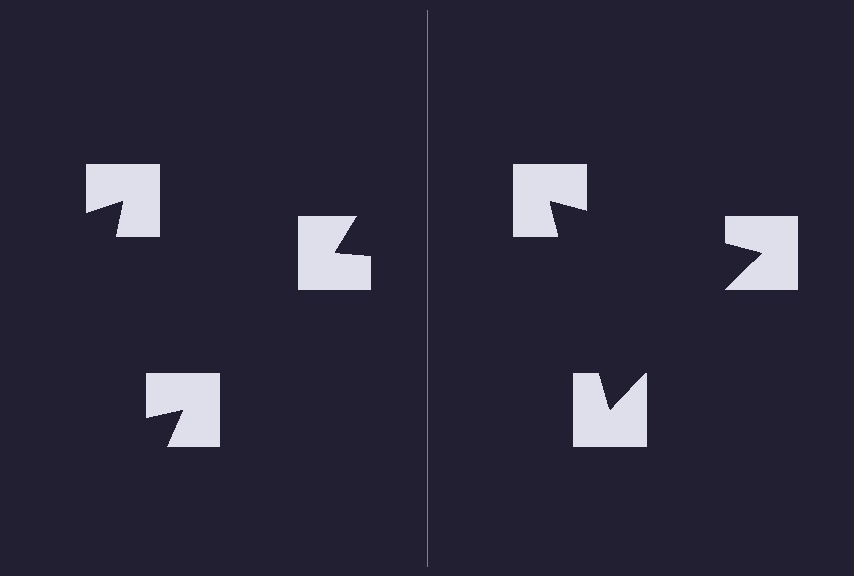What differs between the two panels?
The notched squares are positioned identically on both sides; only the wedge orientations differ. On the right they align to a triangle; on the left they are misaligned.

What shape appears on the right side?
An illusory triangle.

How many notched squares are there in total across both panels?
6 — 3 on each side.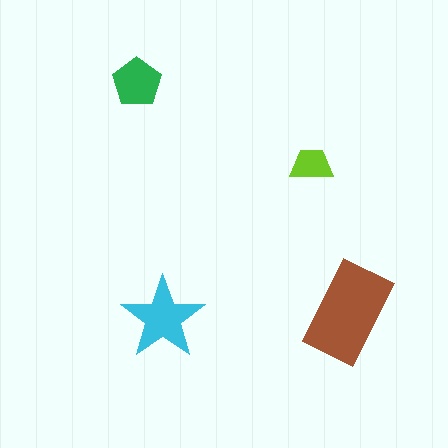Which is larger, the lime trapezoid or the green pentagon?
The green pentagon.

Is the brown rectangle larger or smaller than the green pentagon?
Larger.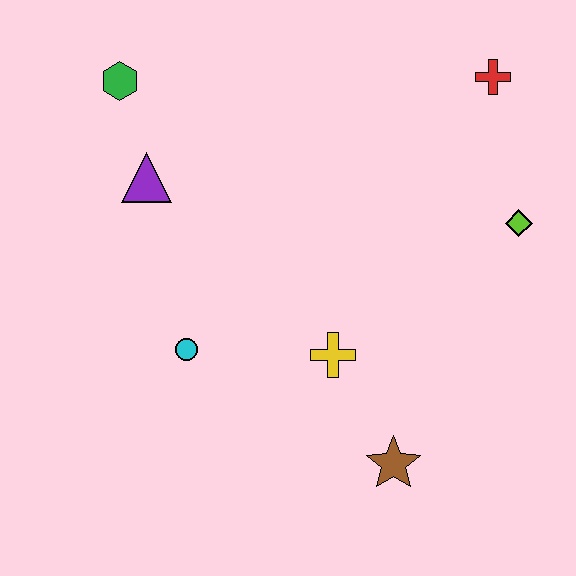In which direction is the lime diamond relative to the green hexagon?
The lime diamond is to the right of the green hexagon.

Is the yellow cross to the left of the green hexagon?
No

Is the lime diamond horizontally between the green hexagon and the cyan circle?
No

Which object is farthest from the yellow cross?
The green hexagon is farthest from the yellow cross.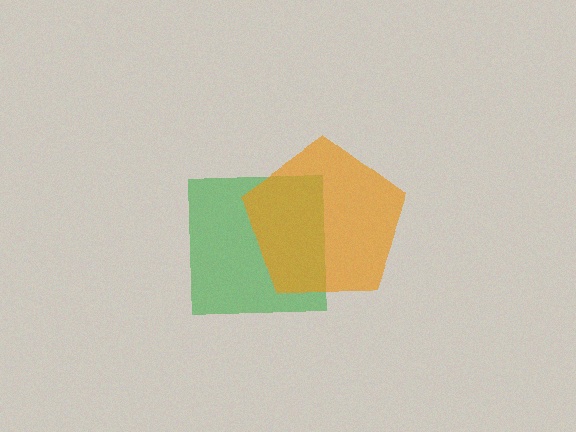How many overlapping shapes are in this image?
There are 2 overlapping shapes in the image.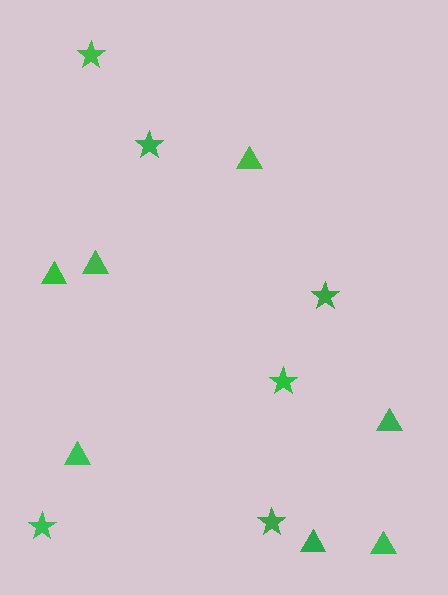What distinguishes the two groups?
There are 2 groups: one group of stars (6) and one group of triangles (7).